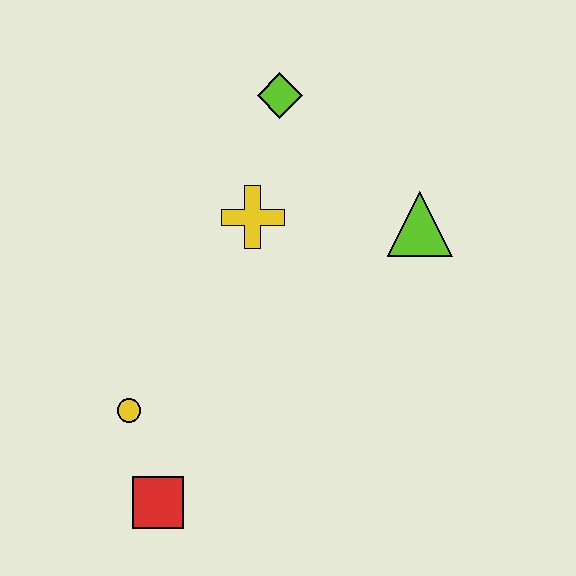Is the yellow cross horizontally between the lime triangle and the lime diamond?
No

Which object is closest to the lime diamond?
The yellow cross is closest to the lime diamond.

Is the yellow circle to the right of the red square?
No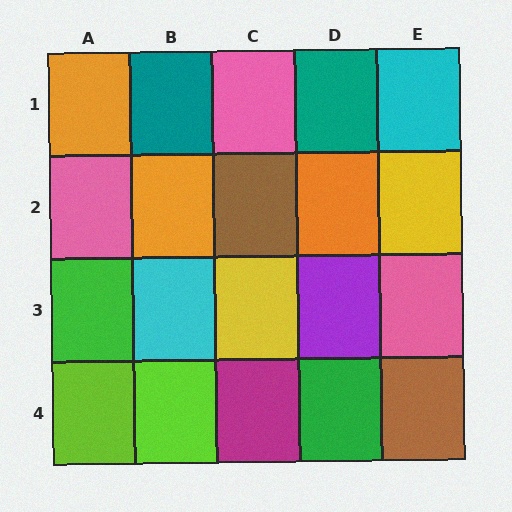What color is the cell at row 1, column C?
Pink.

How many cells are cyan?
2 cells are cyan.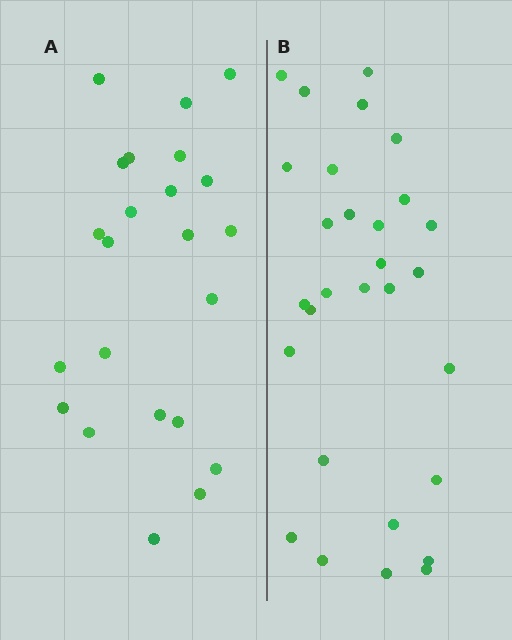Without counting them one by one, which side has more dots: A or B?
Region B (the right region) has more dots.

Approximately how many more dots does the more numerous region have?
Region B has about 6 more dots than region A.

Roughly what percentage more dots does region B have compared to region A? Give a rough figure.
About 25% more.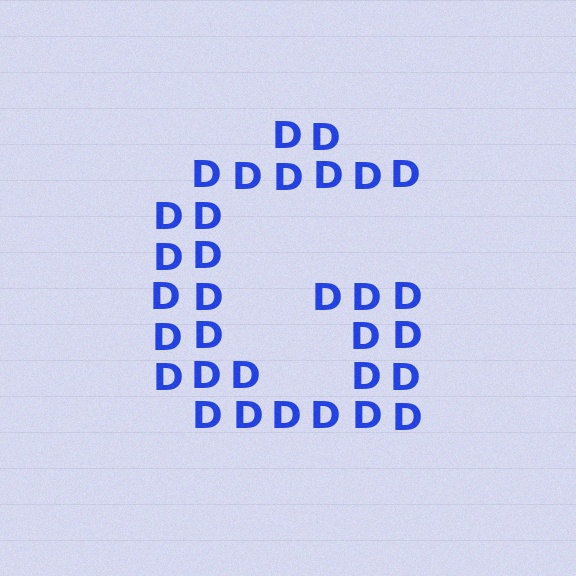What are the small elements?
The small elements are letter D's.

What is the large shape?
The large shape is the letter G.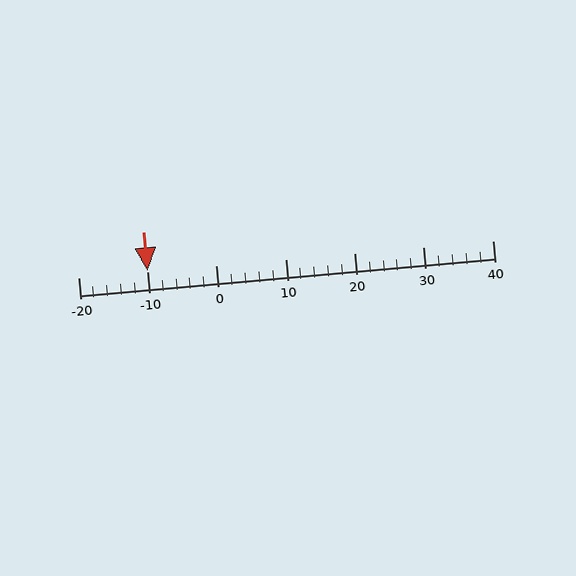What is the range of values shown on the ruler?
The ruler shows values from -20 to 40.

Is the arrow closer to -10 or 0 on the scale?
The arrow is closer to -10.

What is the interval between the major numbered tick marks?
The major tick marks are spaced 10 units apart.